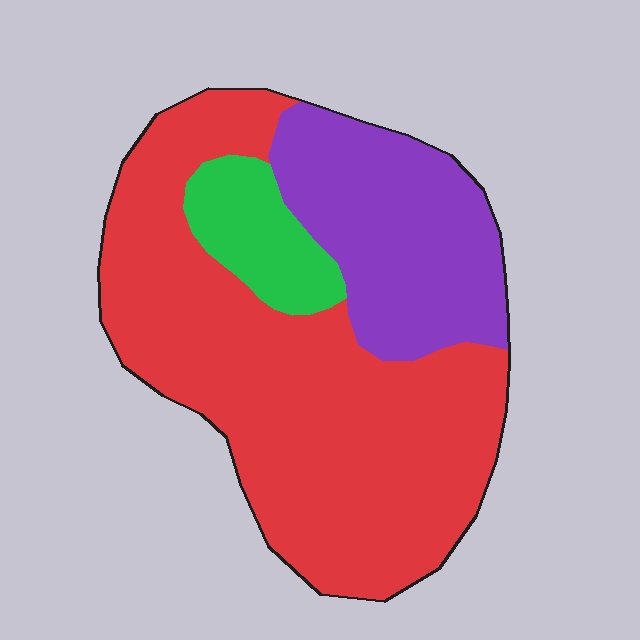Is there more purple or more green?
Purple.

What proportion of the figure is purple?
Purple takes up between a quarter and a half of the figure.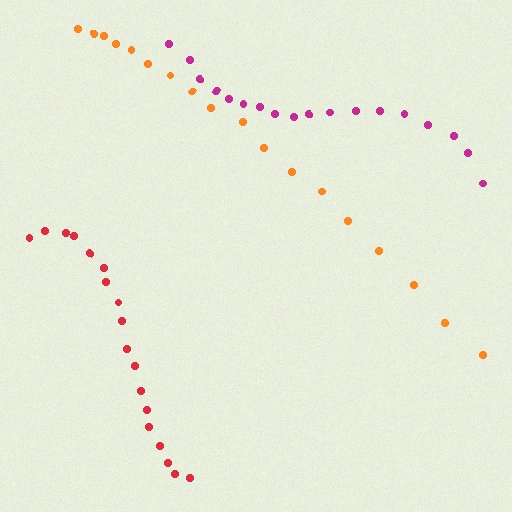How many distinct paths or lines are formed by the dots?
There are 3 distinct paths.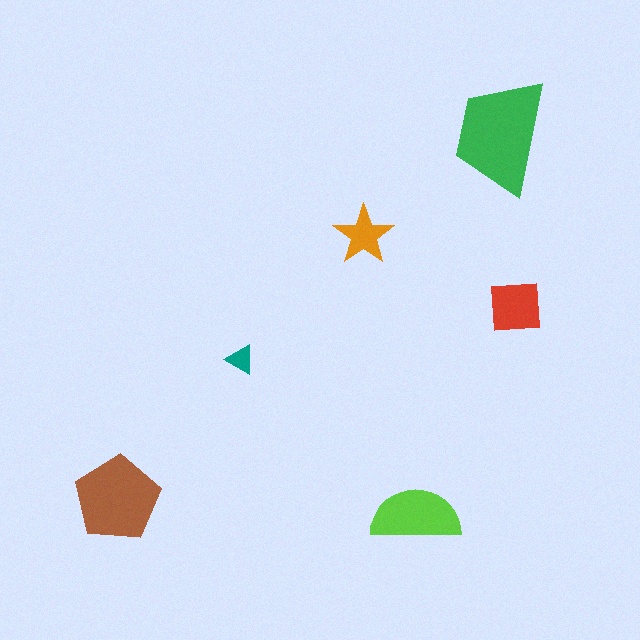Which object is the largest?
The green trapezoid.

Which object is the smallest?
The teal triangle.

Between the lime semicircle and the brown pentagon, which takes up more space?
The brown pentagon.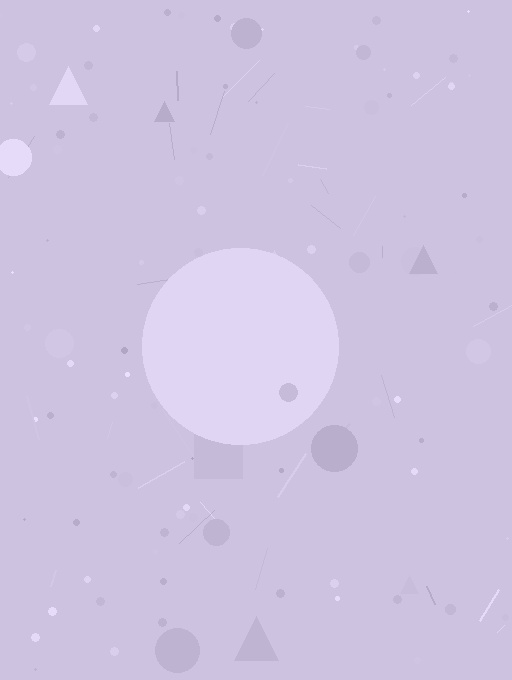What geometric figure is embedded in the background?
A circle is embedded in the background.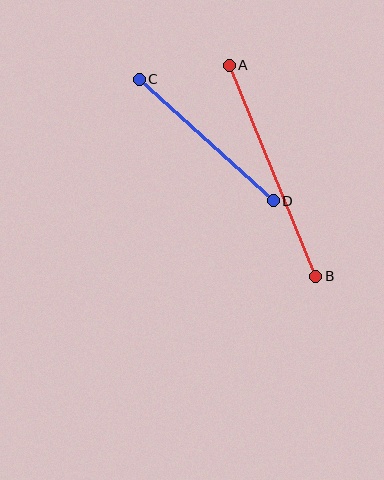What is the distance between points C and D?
The distance is approximately 181 pixels.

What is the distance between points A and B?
The distance is approximately 228 pixels.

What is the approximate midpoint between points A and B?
The midpoint is at approximately (273, 171) pixels.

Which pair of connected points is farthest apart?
Points A and B are farthest apart.